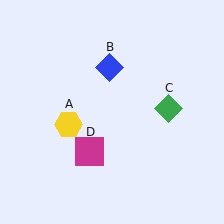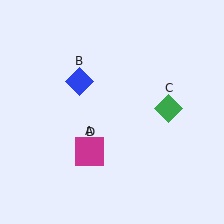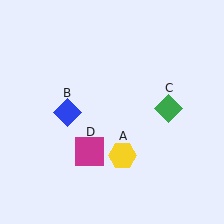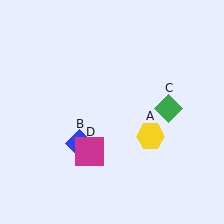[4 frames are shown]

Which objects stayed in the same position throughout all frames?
Green diamond (object C) and magenta square (object D) remained stationary.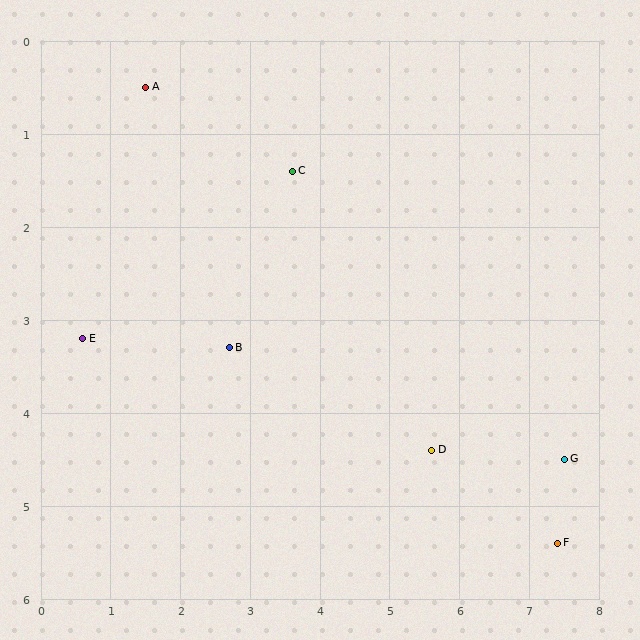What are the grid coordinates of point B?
Point B is at approximately (2.7, 3.3).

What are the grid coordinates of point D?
Point D is at approximately (5.6, 4.4).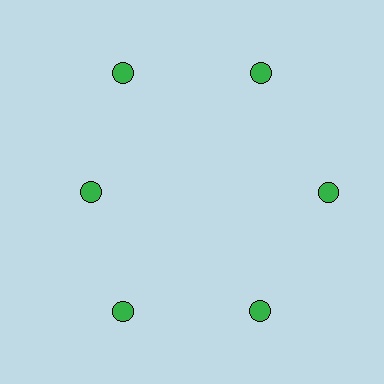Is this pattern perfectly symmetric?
No. The 6 green circles are arranged in a ring, but one element near the 9 o'clock position is pulled inward toward the center, breaking the 6-fold rotational symmetry.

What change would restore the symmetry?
The symmetry would be restored by moving it outward, back onto the ring so that all 6 circles sit at equal angles and equal distance from the center.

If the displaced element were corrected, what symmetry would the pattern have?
It would have 6-fold rotational symmetry — the pattern would map onto itself every 60 degrees.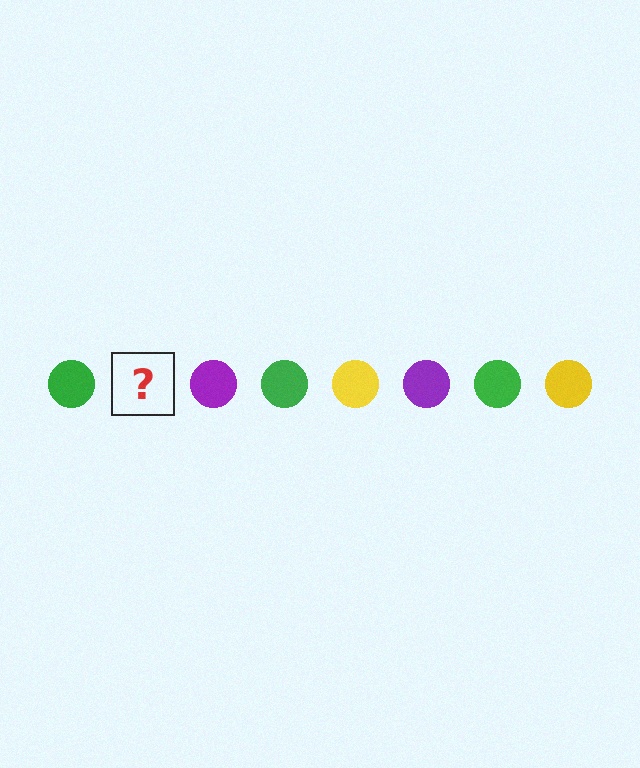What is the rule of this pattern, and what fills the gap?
The rule is that the pattern cycles through green, yellow, purple circles. The gap should be filled with a yellow circle.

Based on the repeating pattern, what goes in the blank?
The blank should be a yellow circle.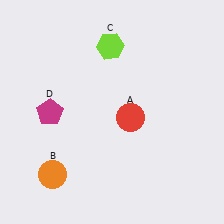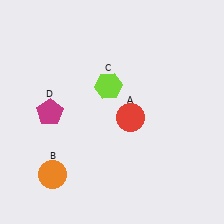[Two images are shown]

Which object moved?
The lime hexagon (C) moved down.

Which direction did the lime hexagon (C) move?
The lime hexagon (C) moved down.